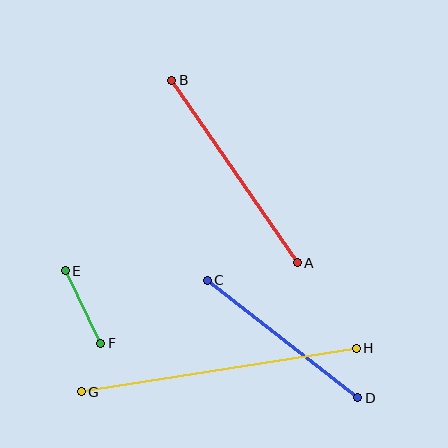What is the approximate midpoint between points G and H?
The midpoint is at approximately (219, 370) pixels.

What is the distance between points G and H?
The distance is approximately 278 pixels.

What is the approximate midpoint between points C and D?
The midpoint is at approximately (283, 339) pixels.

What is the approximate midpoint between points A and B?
The midpoint is at approximately (234, 172) pixels.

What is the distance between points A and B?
The distance is approximately 222 pixels.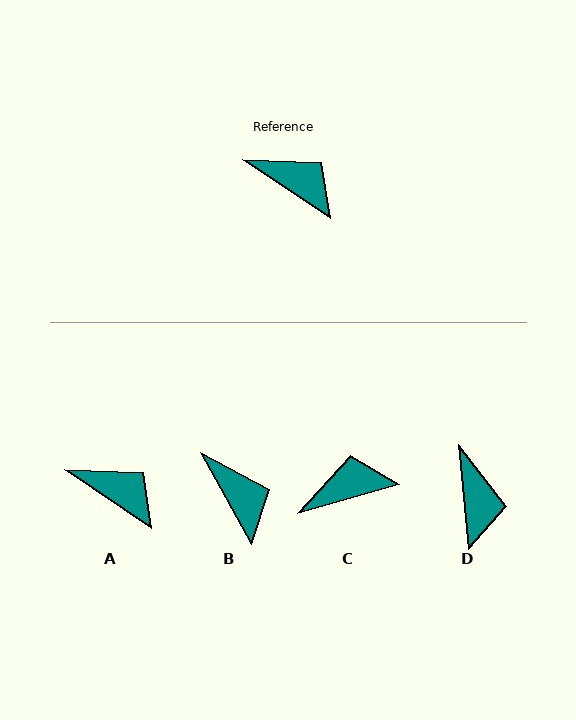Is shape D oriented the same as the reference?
No, it is off by about 50 degrees.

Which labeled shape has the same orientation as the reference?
A.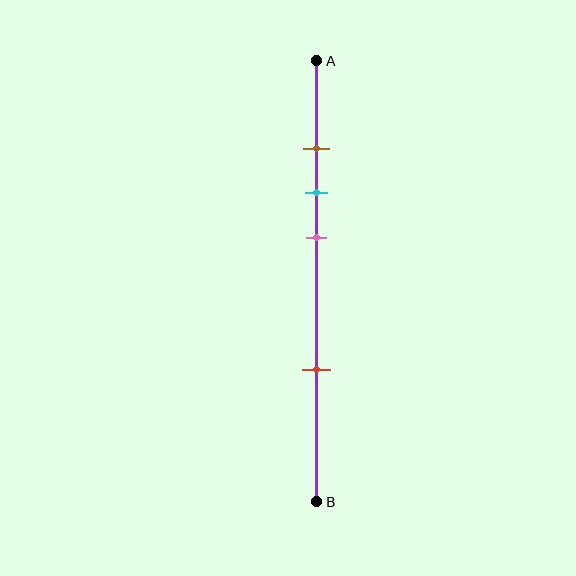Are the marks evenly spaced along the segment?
No, the marks are not evenly spaced.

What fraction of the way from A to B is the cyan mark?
The cyan mark is approximately 30% (0.3) of the way from A to B.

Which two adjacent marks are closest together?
The brown and cyan marks are the closest adjacent pair.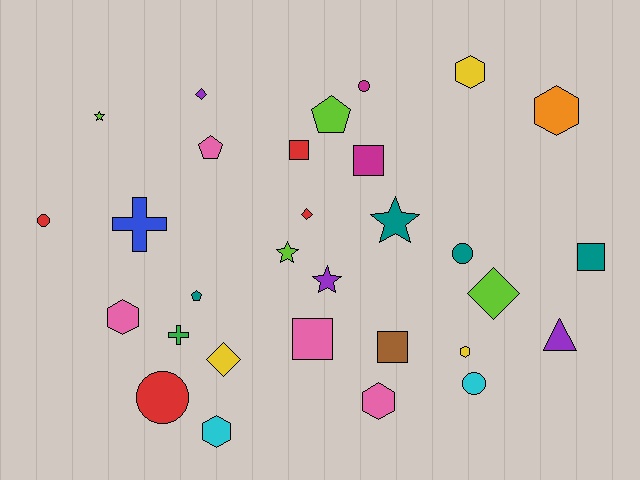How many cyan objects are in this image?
There are 2 cyan objects.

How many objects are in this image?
There are 30 objects.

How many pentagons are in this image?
There are 3 pentagons.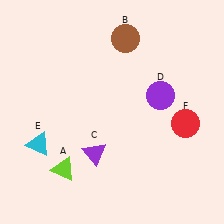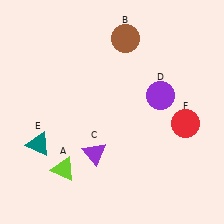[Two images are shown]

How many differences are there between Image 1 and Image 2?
There is 1 difference between the two images.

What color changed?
The triangle (E) changed from cyan in Image 1 to teal in Image 2.